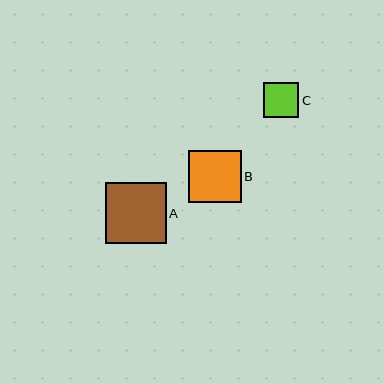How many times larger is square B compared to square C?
Square B is approximately 1.5 times the size of square C.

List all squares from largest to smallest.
From largest to smallest: A, B, C.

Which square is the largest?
Square A is the largest with a size of approximately 61 pixels.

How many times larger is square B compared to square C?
Square B is approximately 1.5 times the size of square C.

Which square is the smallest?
Square C is the smallest with a size of approximately 36 pixels.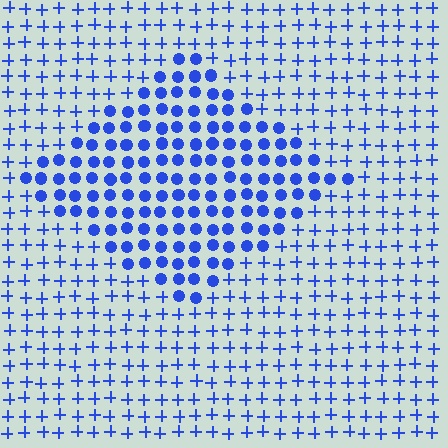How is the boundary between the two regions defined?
The boundary is defined by a change in element shape: circles inside vs. plus signs outside. All elements share the same color and spacing.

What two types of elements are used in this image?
The image uses circles inside the diamond region and plus signs outside it.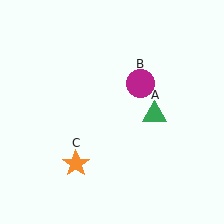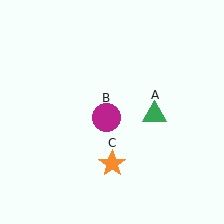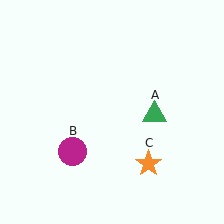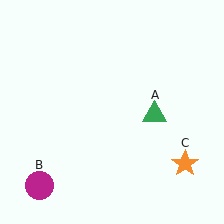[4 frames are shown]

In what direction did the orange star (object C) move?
The orange star (object C) moved right.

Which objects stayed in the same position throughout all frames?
Green triangle (object A) remained stationary.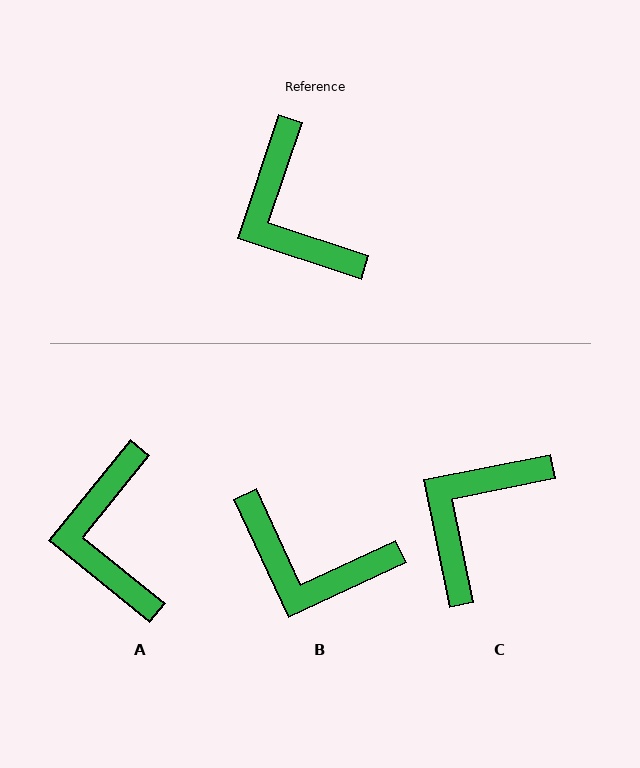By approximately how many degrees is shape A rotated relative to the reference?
Approximately 20 degrees clockwise.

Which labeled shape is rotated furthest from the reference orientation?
C, about 60 degrees away.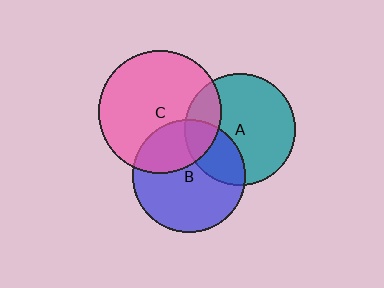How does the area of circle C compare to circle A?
Approximately 1.2 times.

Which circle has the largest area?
Circle C (pink).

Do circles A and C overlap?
Yes.